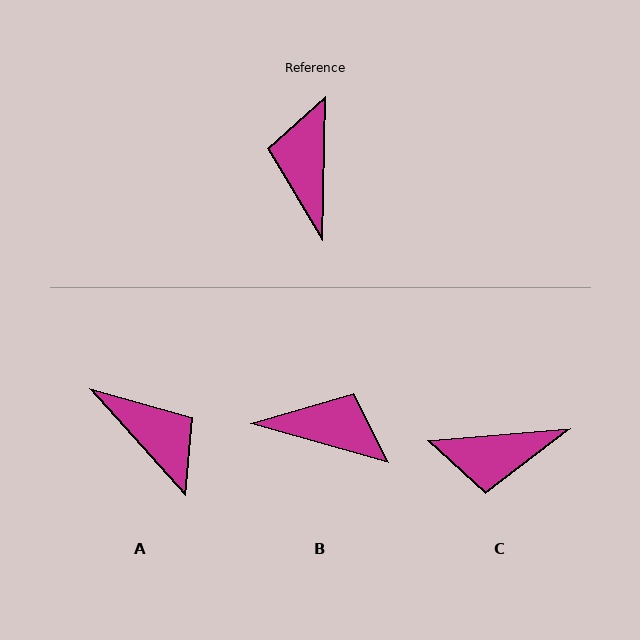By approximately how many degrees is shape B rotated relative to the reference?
Approximately 105 degrees clockwise.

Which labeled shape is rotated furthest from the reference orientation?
A, about 137 degrees away.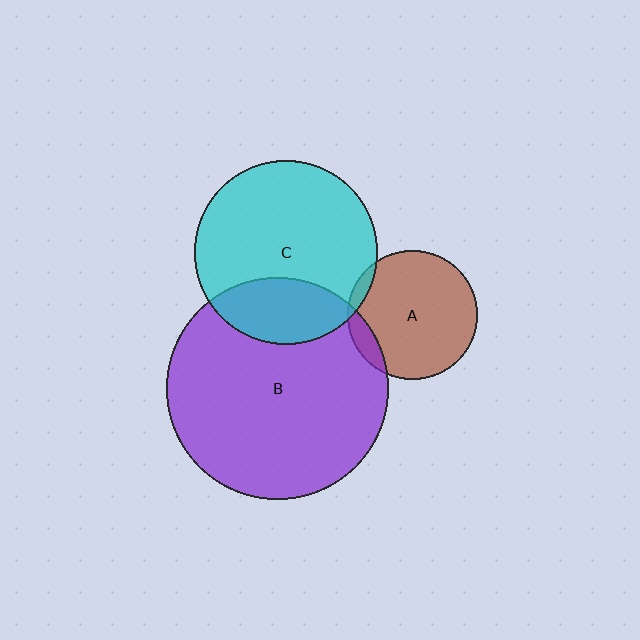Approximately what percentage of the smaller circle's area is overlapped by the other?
Approximately 10%.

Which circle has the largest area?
Circle B (purple).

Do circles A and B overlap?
Yes.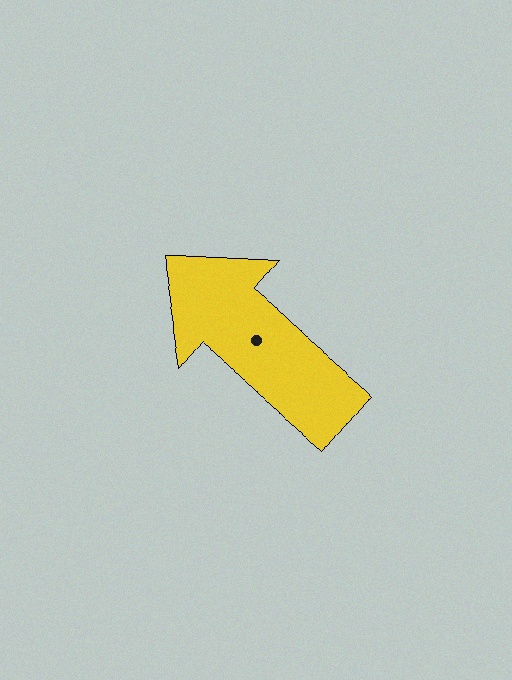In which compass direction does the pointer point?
Northwest.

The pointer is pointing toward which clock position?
Roughly 10 o'clock.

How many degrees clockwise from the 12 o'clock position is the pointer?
Approximately 310 degrees.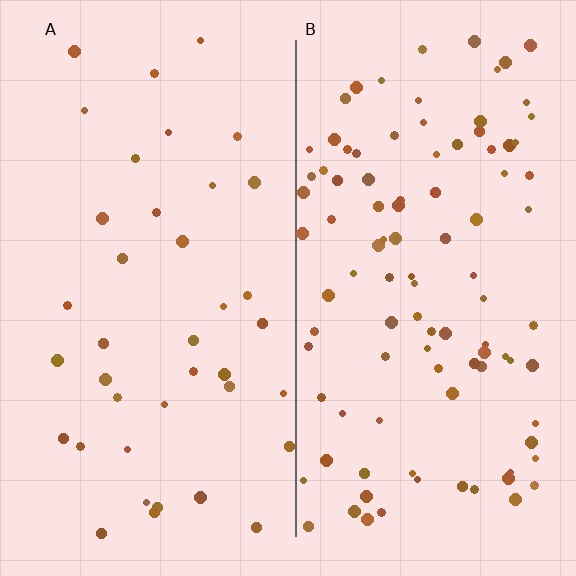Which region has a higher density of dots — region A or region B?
B (the right).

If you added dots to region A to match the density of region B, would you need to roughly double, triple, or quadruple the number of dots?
Approximately triple.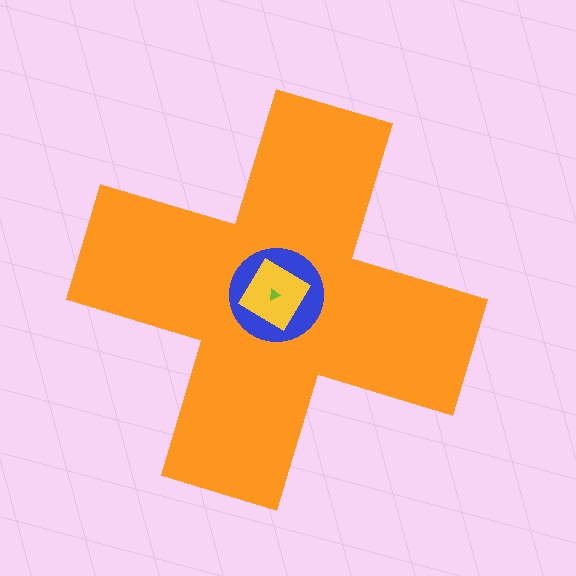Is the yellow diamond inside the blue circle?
Yes.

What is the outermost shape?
The orange cross.